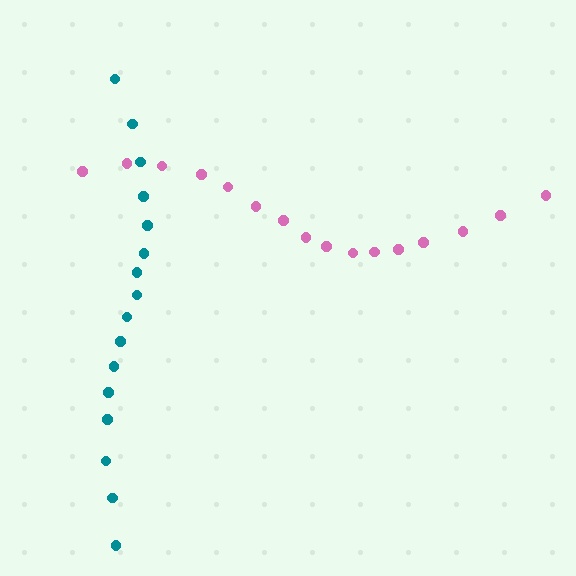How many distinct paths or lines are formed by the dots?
There are 2 distinct paths.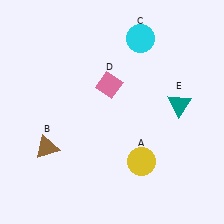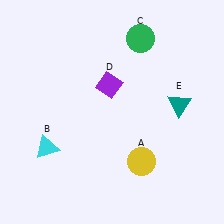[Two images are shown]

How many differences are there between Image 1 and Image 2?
There are 3 differences between the two images.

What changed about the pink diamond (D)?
In Image 1, D is pink. In Image 2, it changed to purple.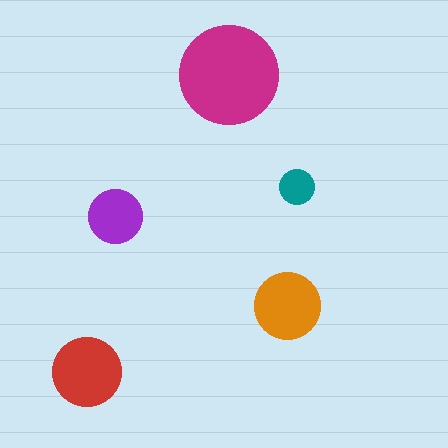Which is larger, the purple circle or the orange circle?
The orange one.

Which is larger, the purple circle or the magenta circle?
The magenta one.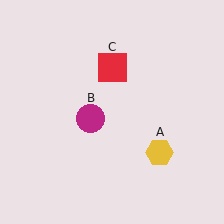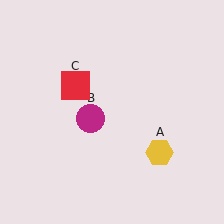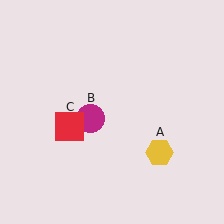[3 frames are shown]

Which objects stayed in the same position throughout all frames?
Yellow hexagon (object A) and magenta circle (object B) remained stationary.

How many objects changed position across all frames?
1 object changed position: red square (object C).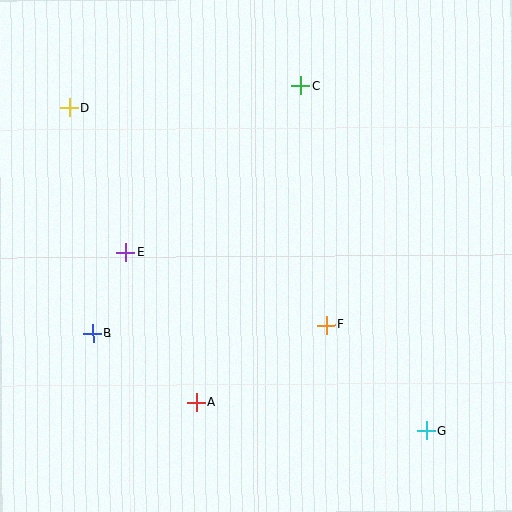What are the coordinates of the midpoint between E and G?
The midpoint between E and G is at (276, 342).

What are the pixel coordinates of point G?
Point G is at (427, 431).